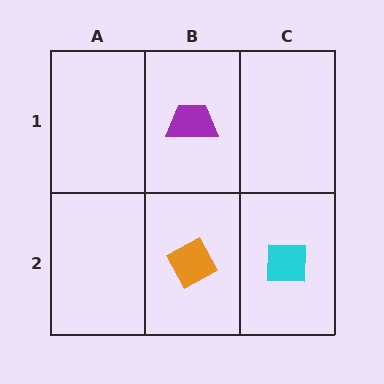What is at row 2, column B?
An orange diamond.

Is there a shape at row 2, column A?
No, that cell is empty.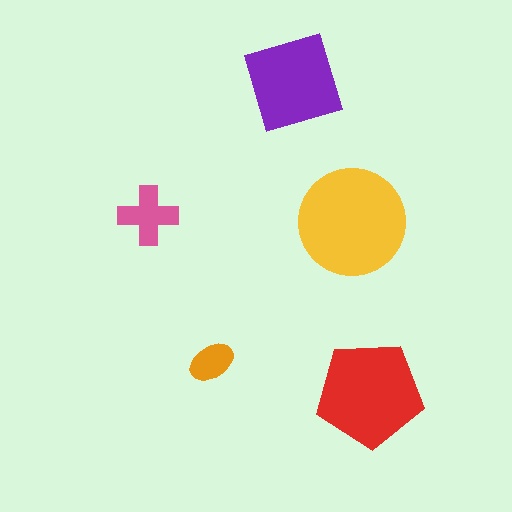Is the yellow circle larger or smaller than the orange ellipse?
Larger.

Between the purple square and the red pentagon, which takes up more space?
The red pentagon.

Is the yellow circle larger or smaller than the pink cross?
Larger.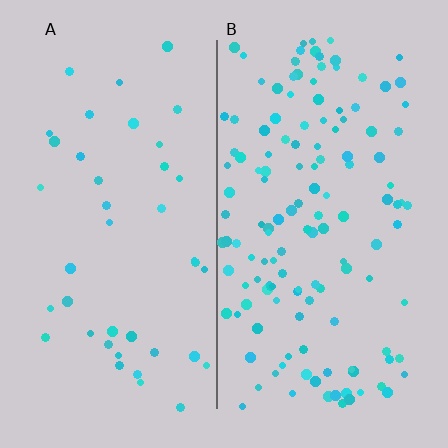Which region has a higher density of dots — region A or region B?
B (the right).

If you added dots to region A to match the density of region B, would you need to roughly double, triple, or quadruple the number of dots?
Approximately triple.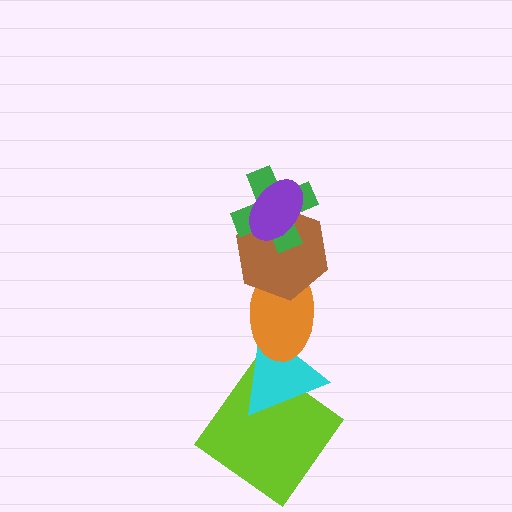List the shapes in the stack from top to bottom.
From top to bottom: the purple ellipse, the green cross, the brown hexagon, the orange ellipse, the cyan triangle, the lime diamond.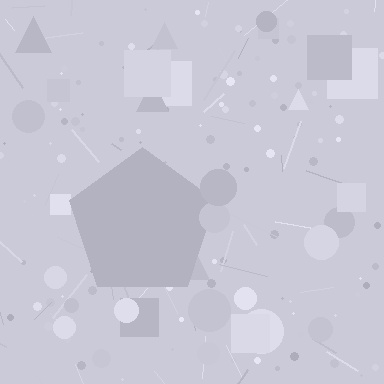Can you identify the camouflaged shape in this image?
The camouflaged shape is a pentagon.